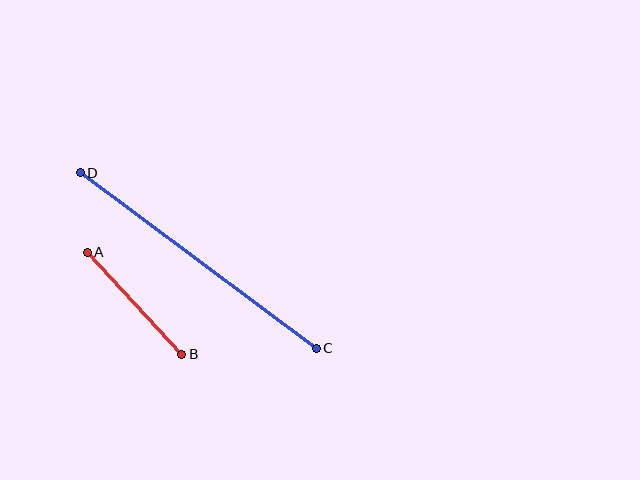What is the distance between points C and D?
The distance is approximately 294 pixels.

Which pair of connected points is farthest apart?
Points C and D are farthest apart.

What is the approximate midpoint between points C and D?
The midpoint is at approximately (198, 261) pixels.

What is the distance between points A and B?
The distance is approximately 139 pixels.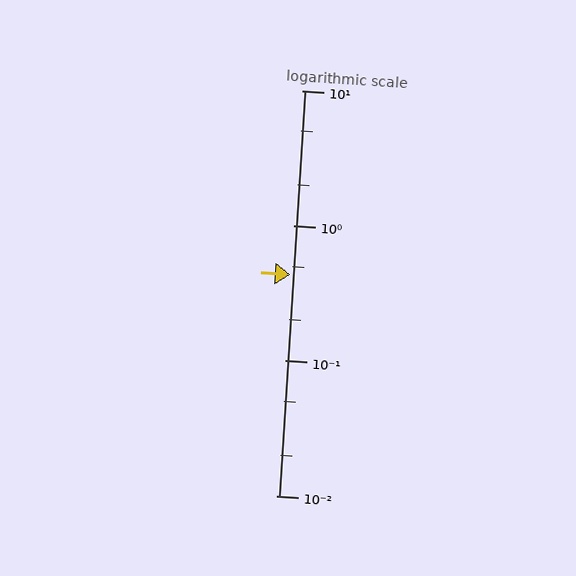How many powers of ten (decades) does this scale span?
The scale spans 3 decades, from 0.01 to 10.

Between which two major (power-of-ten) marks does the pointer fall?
The pointer is between 0.1 and 1.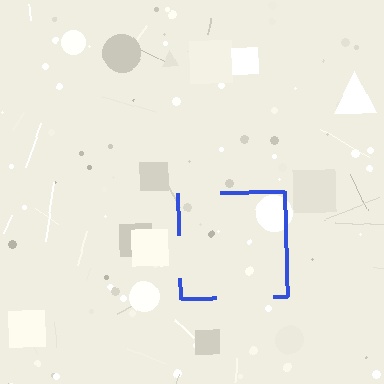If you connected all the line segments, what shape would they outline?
They would outline a square.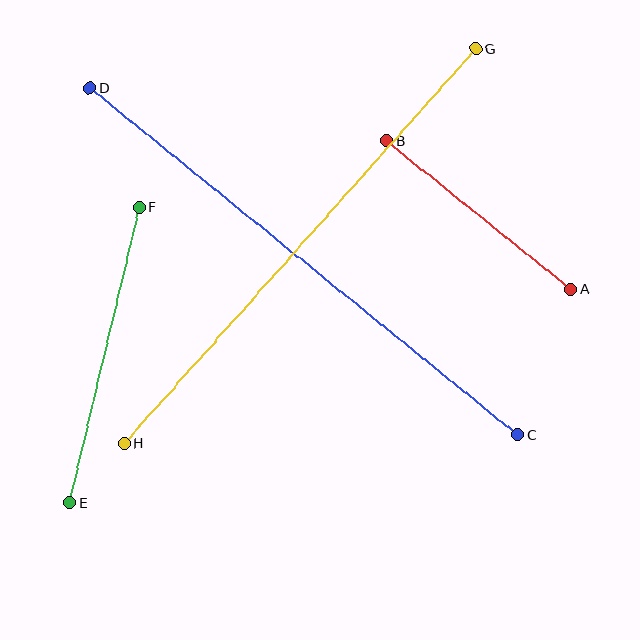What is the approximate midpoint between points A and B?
The midpoint is at approximately (479, 215) pixels.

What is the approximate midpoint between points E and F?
The midpoint is at approximately (105, 355) pixels.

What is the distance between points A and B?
The distance is approximately 237 pixels.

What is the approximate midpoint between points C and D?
The midpoint is at approximately (304, 262) pixels.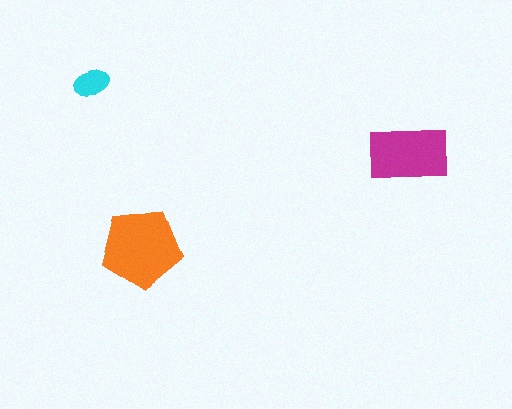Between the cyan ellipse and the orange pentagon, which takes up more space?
The orange pentagon.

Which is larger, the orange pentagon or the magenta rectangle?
The orange pentagon.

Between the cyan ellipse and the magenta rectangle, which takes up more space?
The magenta rectangle.